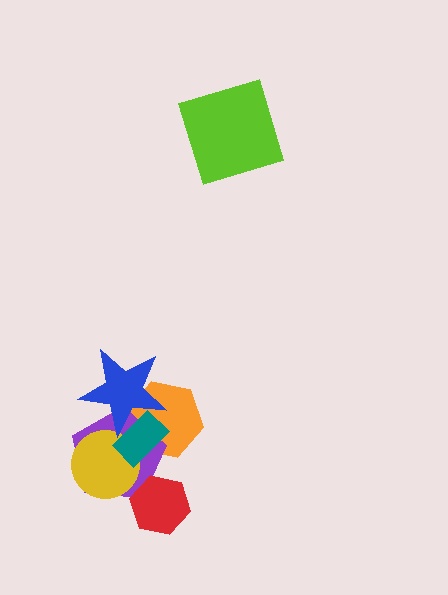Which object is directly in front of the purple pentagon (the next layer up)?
The yellow circle is directly in front of the purple pentagon.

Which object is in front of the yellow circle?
The teal rectangle is in front of the yellow circle.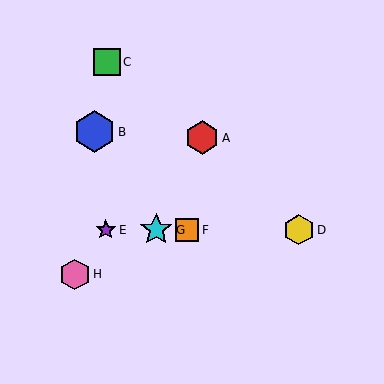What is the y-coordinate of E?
Object E is at y≈230.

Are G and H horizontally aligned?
No, G is at y≈230 and H is at y≈274.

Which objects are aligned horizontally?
Objects D, E, F, G are aligned horizontally.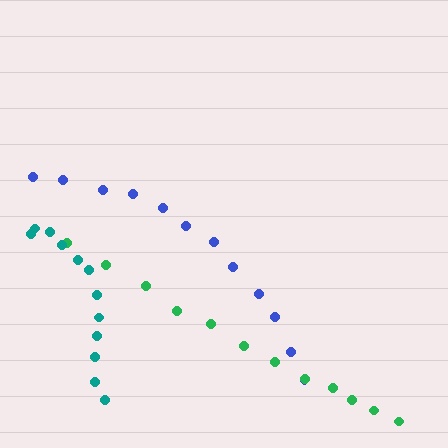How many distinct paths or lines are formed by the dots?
There are 3 distinct paths.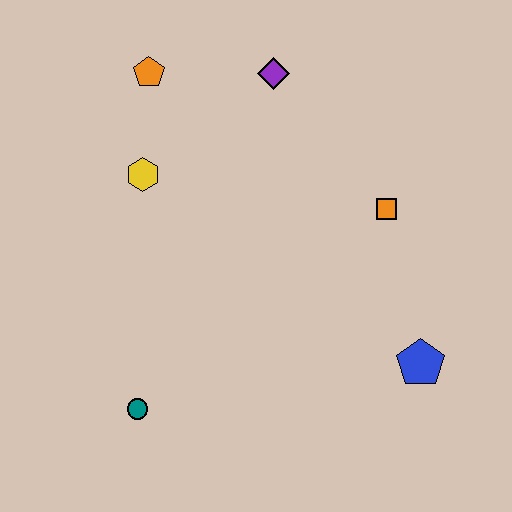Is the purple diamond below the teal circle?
No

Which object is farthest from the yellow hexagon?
The blue pentagon is farthest from the yellow hexagon.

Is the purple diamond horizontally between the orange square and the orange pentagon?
Yes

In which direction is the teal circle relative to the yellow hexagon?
The teal circle is below the yellow hexagon.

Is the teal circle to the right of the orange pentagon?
No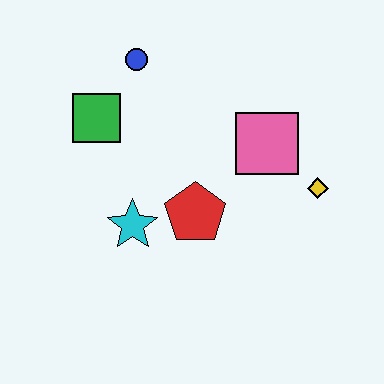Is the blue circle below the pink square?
No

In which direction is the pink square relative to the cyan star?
The pink square is to the right of the cyan star.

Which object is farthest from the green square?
The yellow diamond is farthest from the green square.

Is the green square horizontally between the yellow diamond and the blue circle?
No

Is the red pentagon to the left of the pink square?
Yes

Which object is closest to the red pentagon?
The cyan star is closest to the red pentagon.